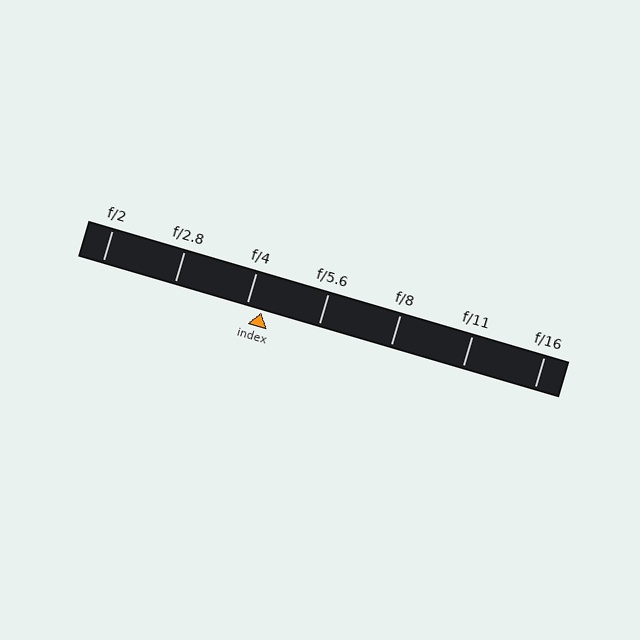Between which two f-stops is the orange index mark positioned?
The index mark is between f/4 and f/5.6.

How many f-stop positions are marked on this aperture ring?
There are 7 f-stop positions marked.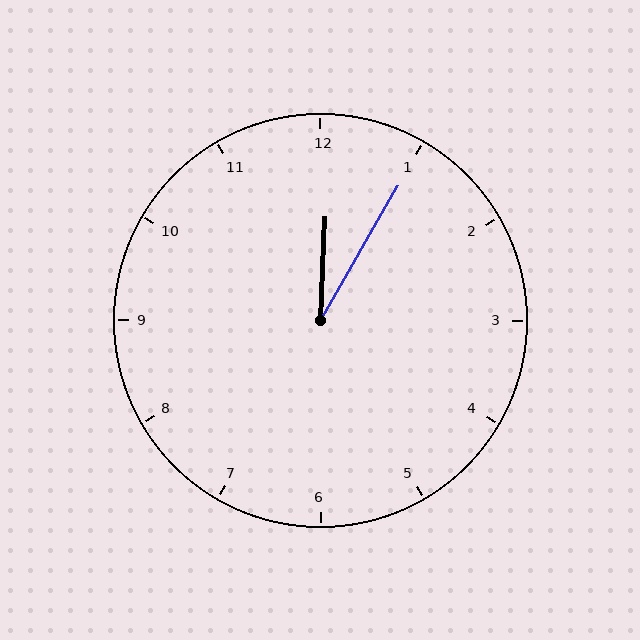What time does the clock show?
12:05.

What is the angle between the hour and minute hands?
Approximately 28 degrees.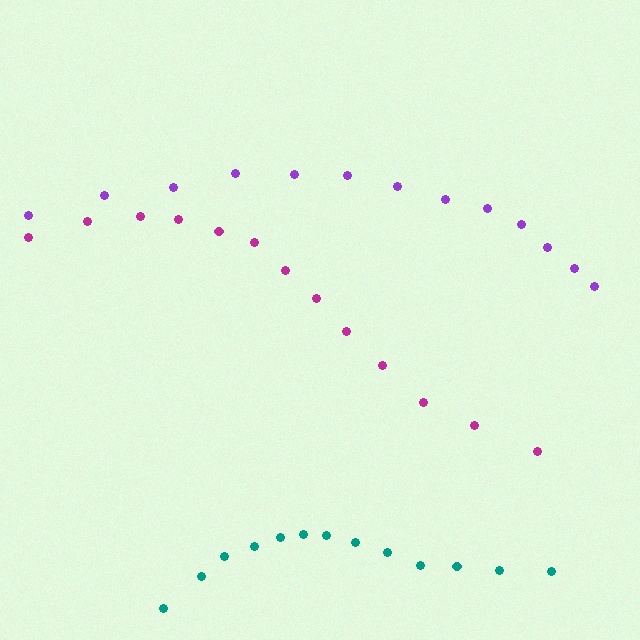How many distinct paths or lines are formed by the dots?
There are 3 distinct paths.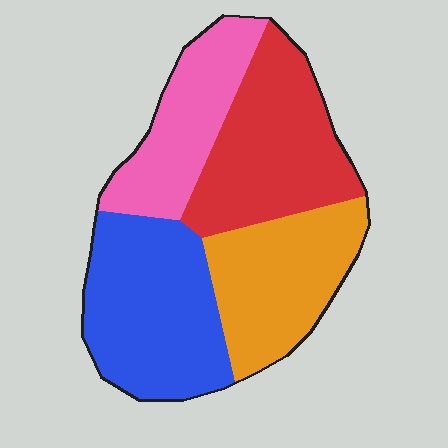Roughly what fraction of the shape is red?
Red covers roughly 25% of the shape.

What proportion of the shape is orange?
Orange covers roughly 25% of the shape.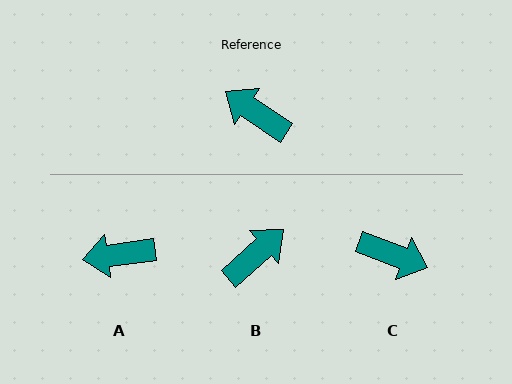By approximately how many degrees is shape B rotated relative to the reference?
Approximately 104 degrees clockwise.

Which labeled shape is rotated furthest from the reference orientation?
C, about 167 degrees away.